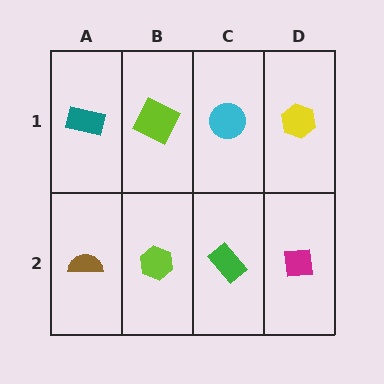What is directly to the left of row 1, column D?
A cyan circle.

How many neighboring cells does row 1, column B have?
3.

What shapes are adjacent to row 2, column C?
A cyan circle (row 1, column C), a lime hexagon (row 2, column B), a magenta square (row 2, column D).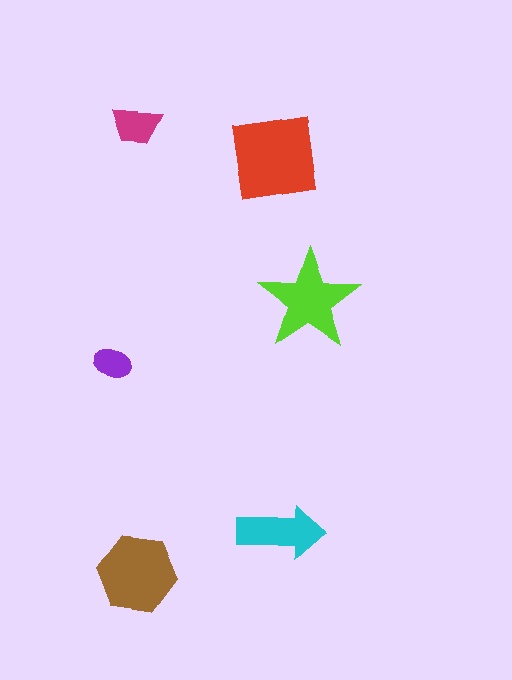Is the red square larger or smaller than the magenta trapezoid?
Larger.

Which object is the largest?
The red square.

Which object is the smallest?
The purple ellipse.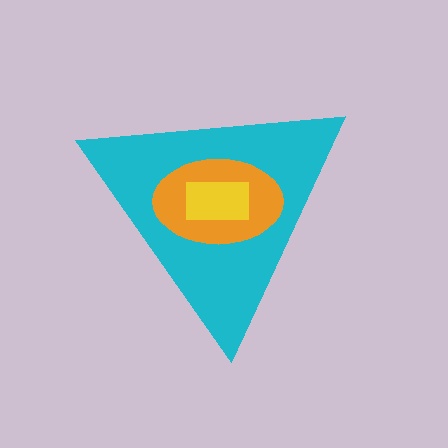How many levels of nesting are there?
3.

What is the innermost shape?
The yellow rectangle.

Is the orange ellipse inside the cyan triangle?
Yes.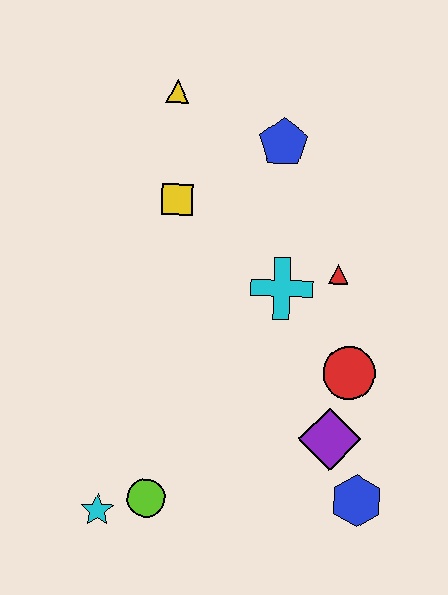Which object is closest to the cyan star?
The lime circle is closest to the cyan star.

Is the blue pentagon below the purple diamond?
No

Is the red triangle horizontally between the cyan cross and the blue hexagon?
Yes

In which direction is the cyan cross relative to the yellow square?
The cyan cross is to the right of the yellow square.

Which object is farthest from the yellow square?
The blue hexagon is farthest from the yellow square.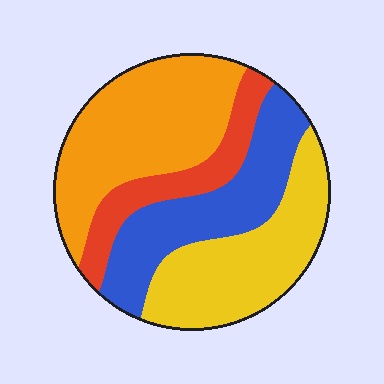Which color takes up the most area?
Orange, at roughly 35%.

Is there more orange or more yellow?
Orange.